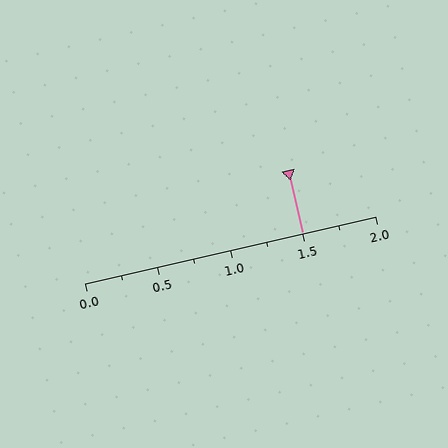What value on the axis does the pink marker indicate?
The marker indicates approximately 1.5.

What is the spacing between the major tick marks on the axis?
The major ticks are spaced 0.5 apart.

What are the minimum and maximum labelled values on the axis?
The axis runs from 0.0 to 2.0.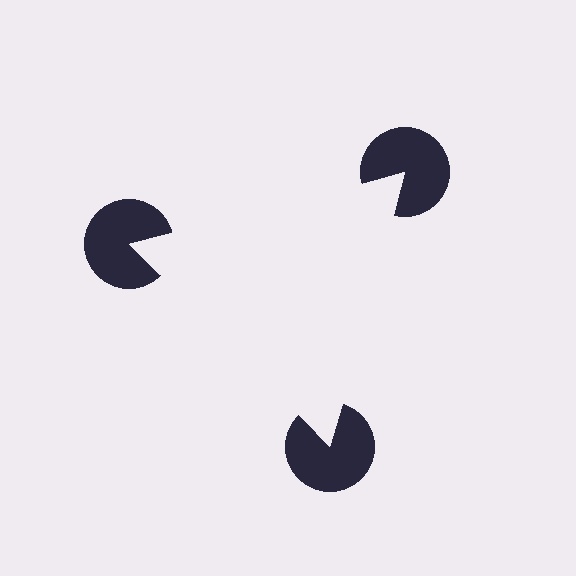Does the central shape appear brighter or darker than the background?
It typically appears slightly brighter than the background, even though no actual brightness change is drawn.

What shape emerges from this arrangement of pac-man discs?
An illusory triangle — its edges are inferred from the aligned wedge cuts in the pac-man discs, not physically drawn.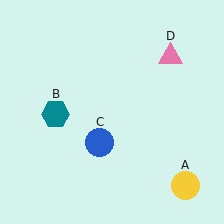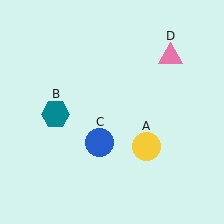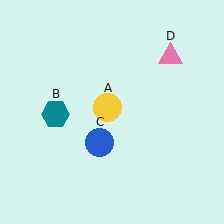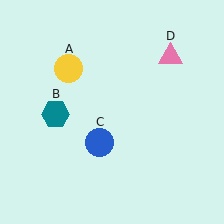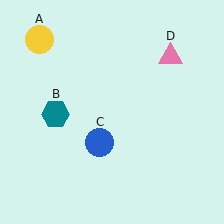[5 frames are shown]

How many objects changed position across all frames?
1 object changed position: yellow circle (object A).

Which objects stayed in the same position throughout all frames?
Teal hexagon (object B) and blue circle (object C) and pink triangle (object D) remained stationary.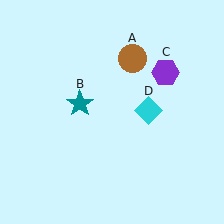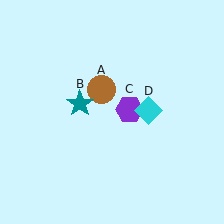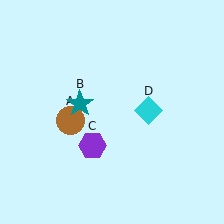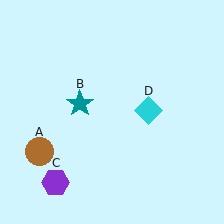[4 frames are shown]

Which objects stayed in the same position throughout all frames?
Teal star (object B) and cyan diamond (object D) remained stationary.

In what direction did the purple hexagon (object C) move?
The purple hexagon (object C) moved down and to the left.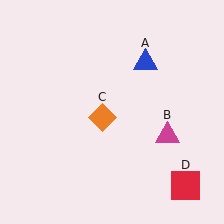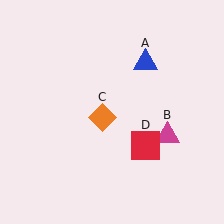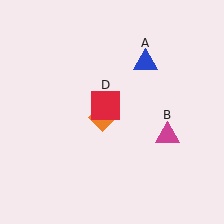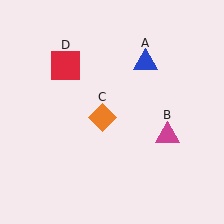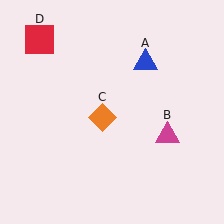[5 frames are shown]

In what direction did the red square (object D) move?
The red square (object D) moved up and to the left.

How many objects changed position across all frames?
1 object changed position: red square (object D).